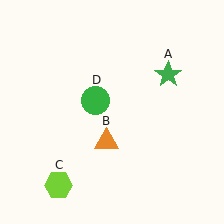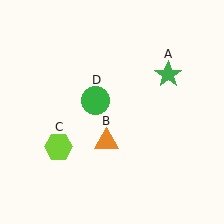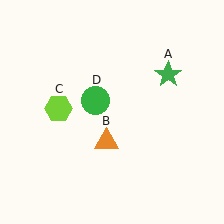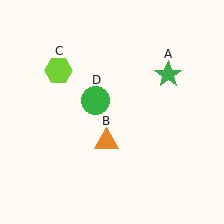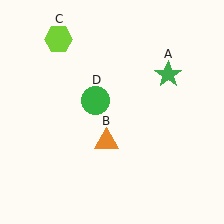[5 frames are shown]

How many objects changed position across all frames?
1 object changed position: lime hexagon (object C).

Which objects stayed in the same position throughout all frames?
Green star (object A) and orange triangle (object B) and green circle (object D) remained stationary.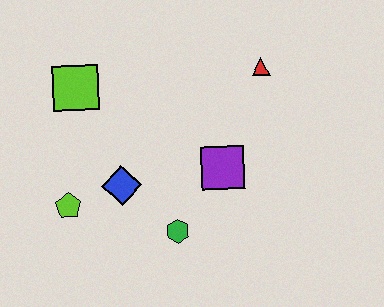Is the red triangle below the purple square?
No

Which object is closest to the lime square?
The blue diamond is closest to the lime square.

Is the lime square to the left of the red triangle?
Yes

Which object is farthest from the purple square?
The lime square is farthest from the purple square.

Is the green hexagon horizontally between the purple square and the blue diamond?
Yes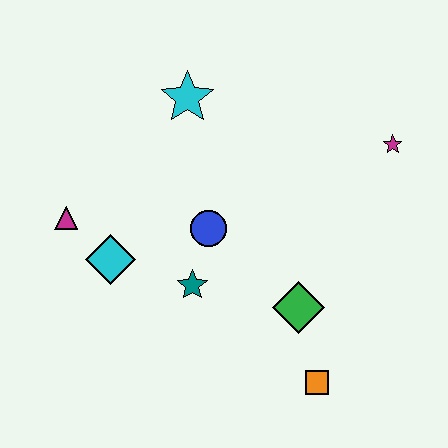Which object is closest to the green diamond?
The orange square is closest to the green diamond.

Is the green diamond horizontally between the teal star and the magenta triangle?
No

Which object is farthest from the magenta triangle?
The magenta star is farthest from the magenta triangle.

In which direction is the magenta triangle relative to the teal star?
The magenta triangle is to the left of the teal star.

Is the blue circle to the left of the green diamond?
Yes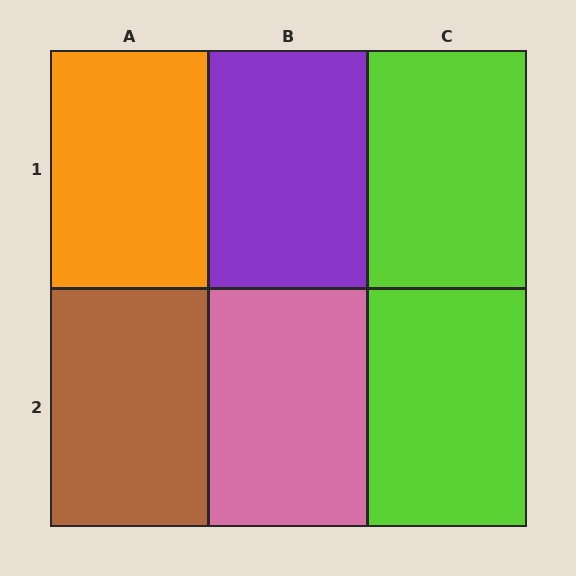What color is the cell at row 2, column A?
Brown.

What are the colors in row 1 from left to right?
Orange, purple, lime.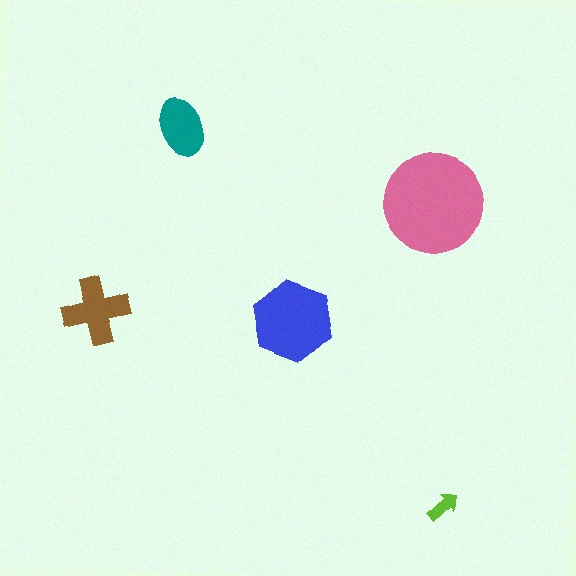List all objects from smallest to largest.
The lime arrow, the teal ellipse, the brown cross, the blue hexagon, the pink circle.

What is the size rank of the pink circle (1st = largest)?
1st.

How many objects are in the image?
There are 5 objects in the image.